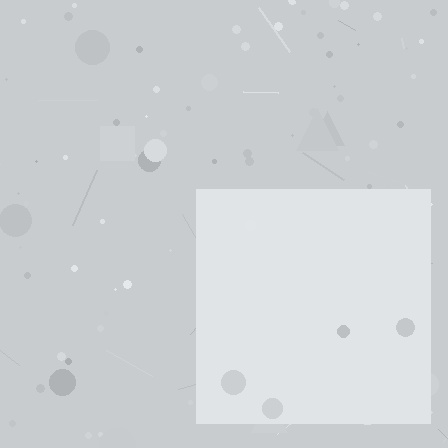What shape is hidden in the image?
A square is hidden in the image.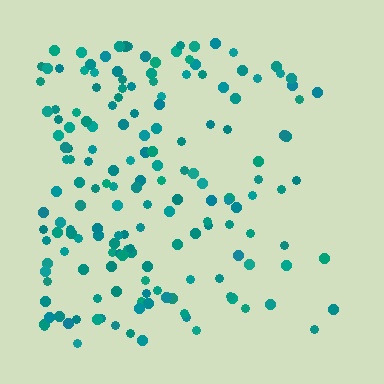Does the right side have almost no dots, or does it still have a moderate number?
Still a moderate number, just noticeably fewer than the left.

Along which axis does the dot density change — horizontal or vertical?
Horizontal.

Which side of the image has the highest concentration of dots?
The left.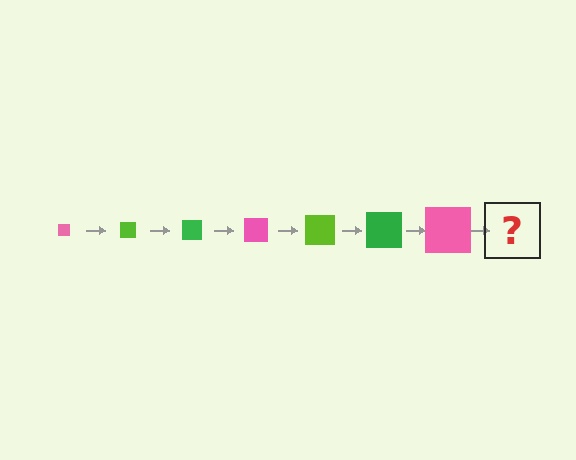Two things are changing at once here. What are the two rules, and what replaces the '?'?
The two rules are that the square grows larger each step and the color cycles through pink, lime, and green. The '?' should be a lime square, larger than the previous one.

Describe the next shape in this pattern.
It should be a lime square, larger than the previous one.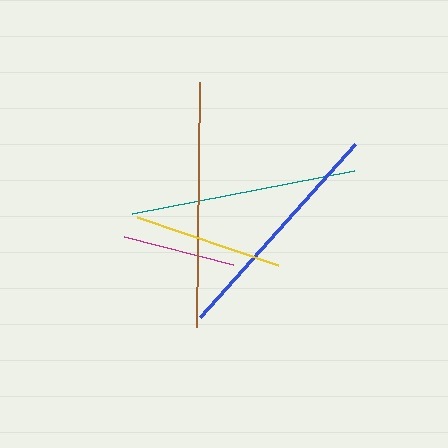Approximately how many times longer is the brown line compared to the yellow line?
The brown line is approximately 1.6 times the length of the yellow line.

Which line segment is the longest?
The brown line is the longest at approximately 244 pixels.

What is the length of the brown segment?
The brown segment is approximately 244 pixels long.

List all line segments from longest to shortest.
From longest to shortest: brown, blue, teal, yellow, magenta.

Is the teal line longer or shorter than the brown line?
The brown line is longer than the teal line.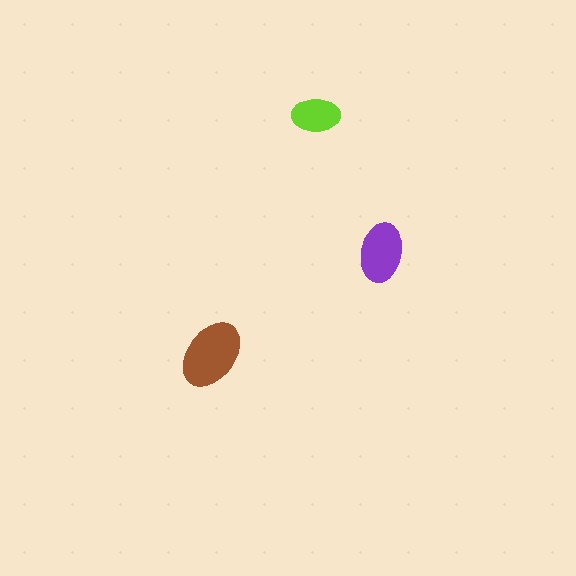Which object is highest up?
The lime ellipse is topmost.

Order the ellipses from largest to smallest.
the brown one, the purple one, the lime one.